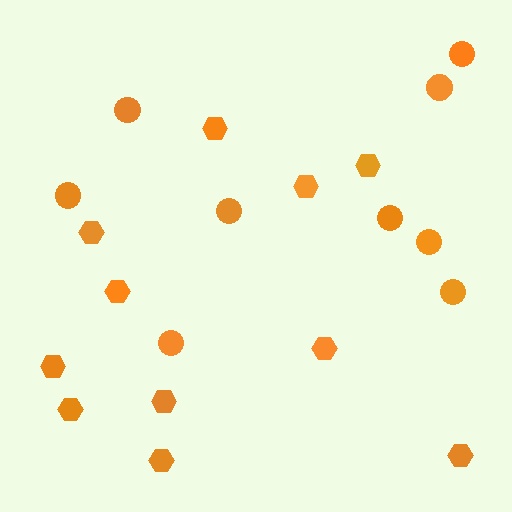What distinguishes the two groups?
There are 2 groups: one group of circles (9) and one group of hexagons (11).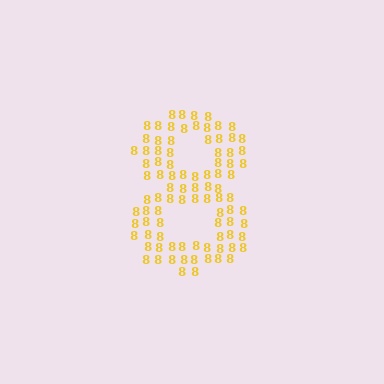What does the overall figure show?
The overall figure shows the digit 8.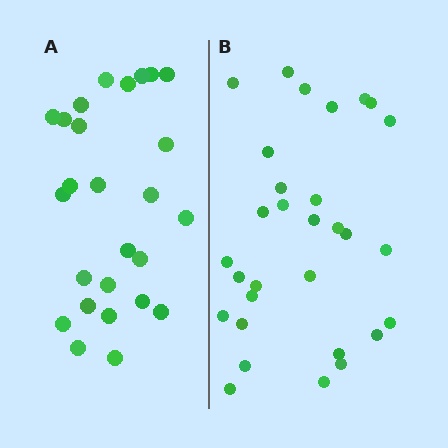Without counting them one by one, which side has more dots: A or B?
Region B (the right region) has more dots.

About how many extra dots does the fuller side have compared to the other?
Region B has about 4 more dots than region A.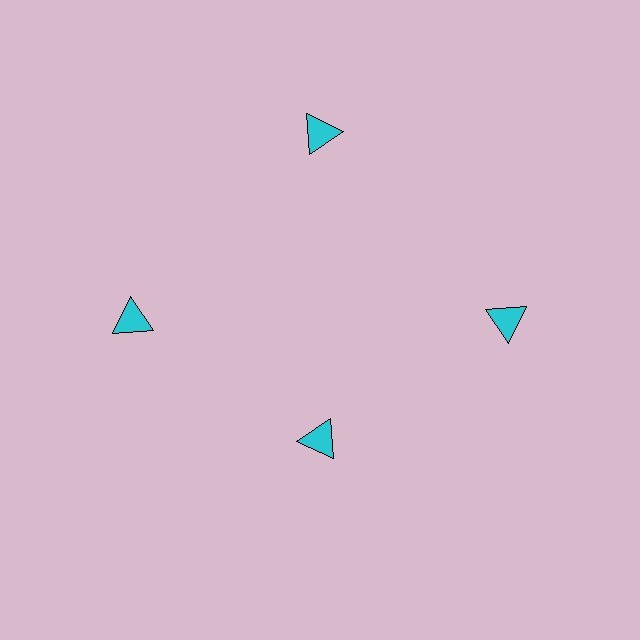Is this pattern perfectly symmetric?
No. The 4 cyan triangles are arranged in a ring, but one element near the 6 o'clock position is pulled inward toward the center, breaking the 4-fold rotational symmetry.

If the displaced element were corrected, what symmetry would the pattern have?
It would have 4-fold rotational symmetry — the pattern would map onto itself every 90 degrees.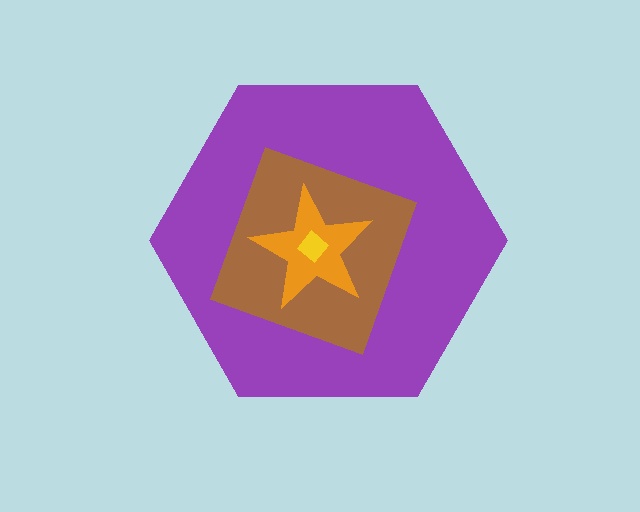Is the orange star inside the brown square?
Yes.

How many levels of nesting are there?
4.